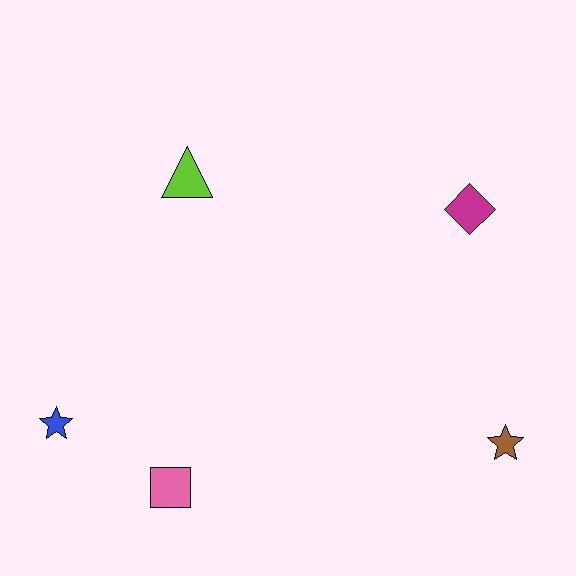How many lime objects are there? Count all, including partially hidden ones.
There is 1 lime object.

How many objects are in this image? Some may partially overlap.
There are 5 objects.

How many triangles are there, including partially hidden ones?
There is 1 triangle.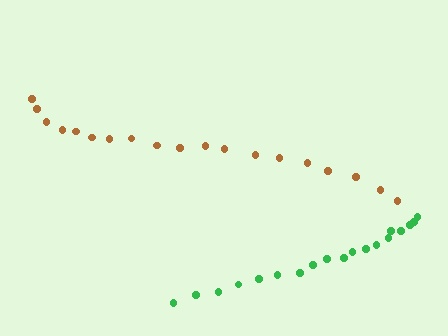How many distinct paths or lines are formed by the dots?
There are 2 distinct paths.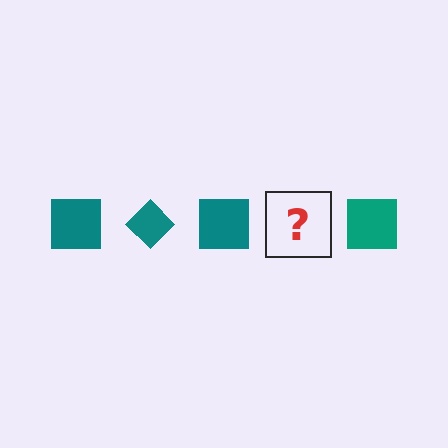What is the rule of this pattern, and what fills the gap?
The rule is that the pattern cycles through square, diamond shapes in teal. The gap should be filled with a teal diamond.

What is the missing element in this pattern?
The missing element is a teal diamond.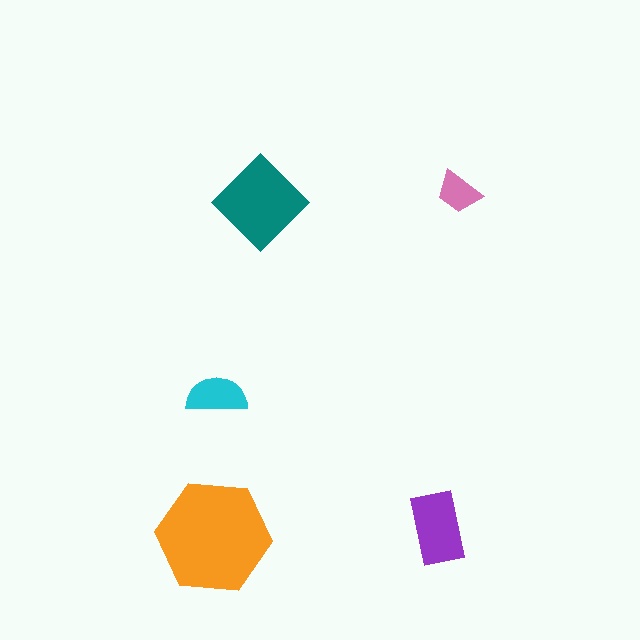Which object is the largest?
The orange hexagon.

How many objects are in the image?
There are 5 objects in the image.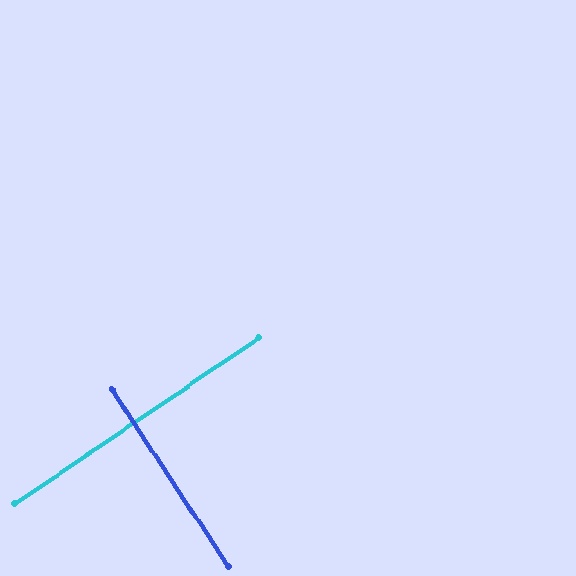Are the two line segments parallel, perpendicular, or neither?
Perpendicular — they meet at approximately 89°.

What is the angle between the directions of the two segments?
Approximately 89 degrees.